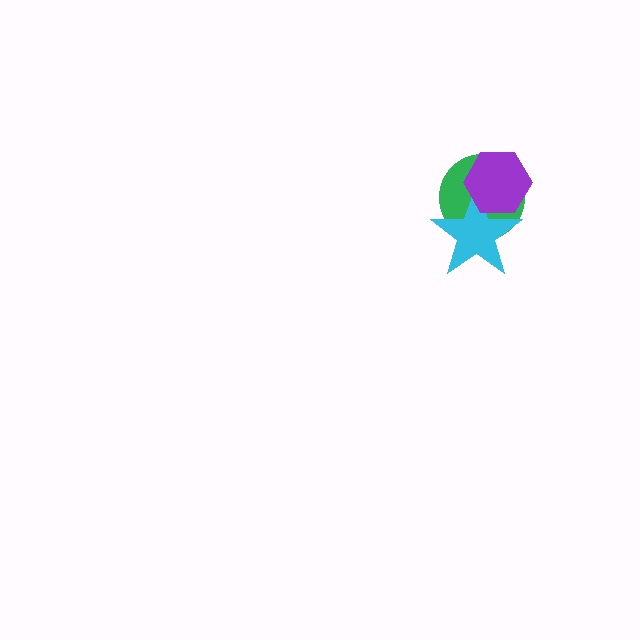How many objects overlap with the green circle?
2 objects overlap with the green circle.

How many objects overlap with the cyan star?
2 objects overlap with the cyan star.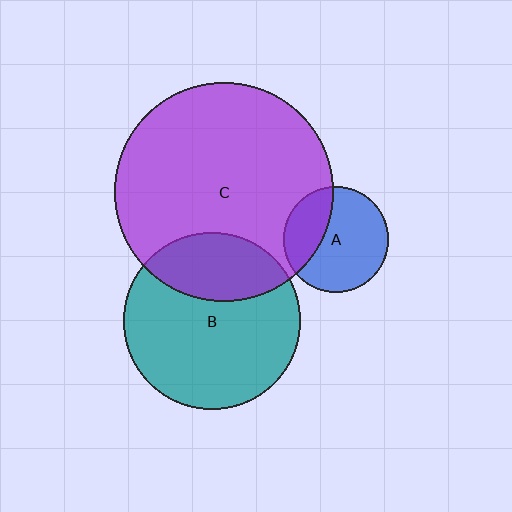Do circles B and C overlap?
Yes.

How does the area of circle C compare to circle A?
Approximately 4.3 times.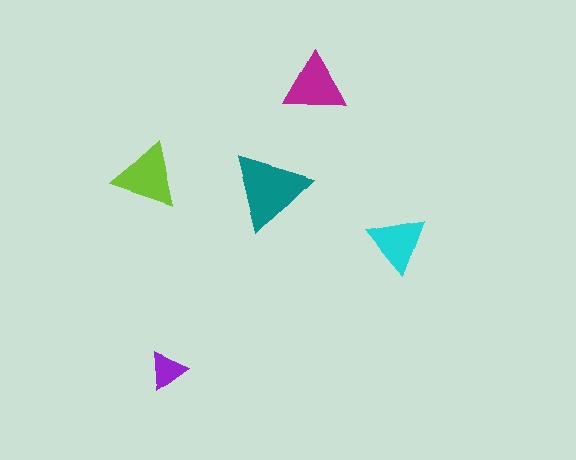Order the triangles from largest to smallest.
the teal one, the lime one, the magenta one, the cyan one, the purple one.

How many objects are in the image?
There are 5 objects in the image.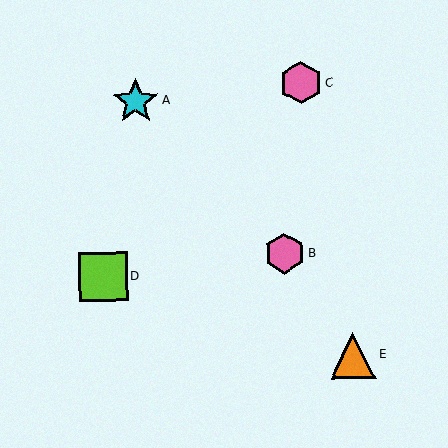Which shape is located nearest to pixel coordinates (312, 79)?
The pink hexagon (labeled C) at (301, 83) is nearest to that location.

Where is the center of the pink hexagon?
The center of the pink hexagon is at (301, 83).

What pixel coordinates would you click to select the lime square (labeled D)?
Click at (103, 277) to select the lime square D.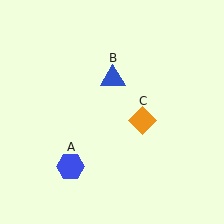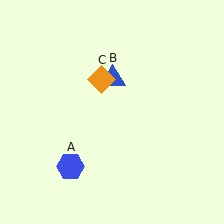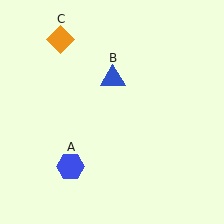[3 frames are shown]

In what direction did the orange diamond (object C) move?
The orange diamond (object C) moved up and to the left.